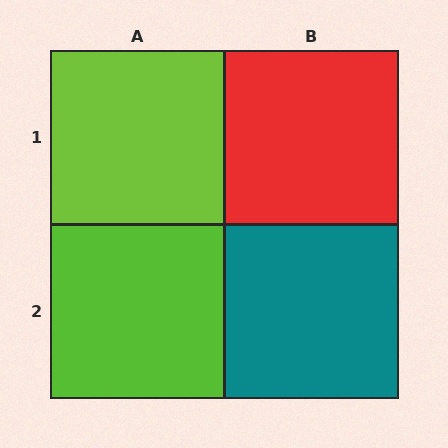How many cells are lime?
2 cells are lime.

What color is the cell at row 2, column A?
Lime.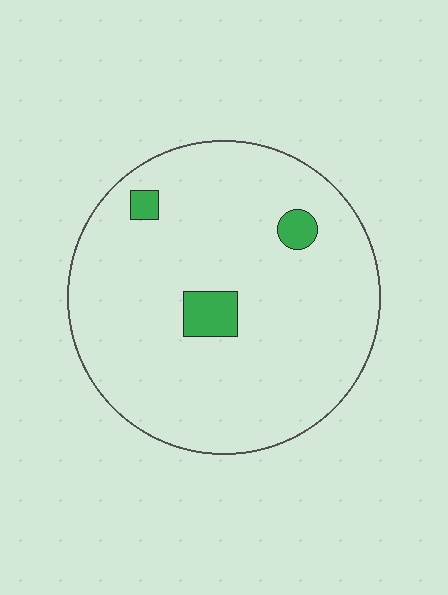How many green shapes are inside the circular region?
3.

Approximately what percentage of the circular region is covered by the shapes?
Approximately 5%.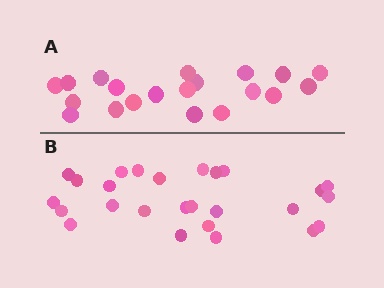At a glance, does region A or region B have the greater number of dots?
Region B (the bottom region) has more dots.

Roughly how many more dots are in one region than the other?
Region B has about 6 more dots than region A.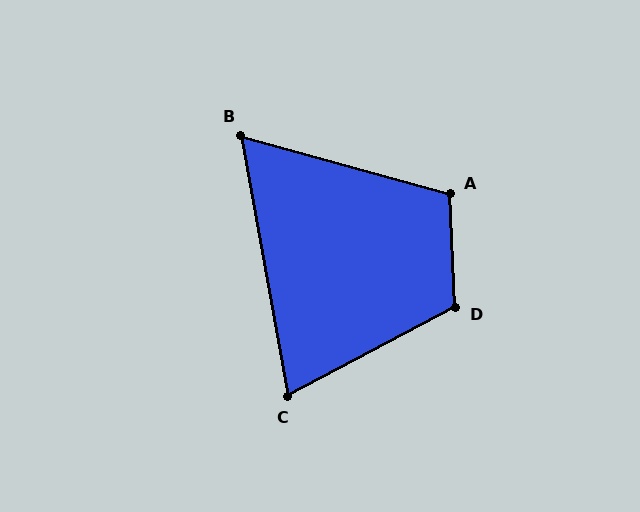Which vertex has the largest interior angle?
D, at approximately 116 degrees.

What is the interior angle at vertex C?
Approximately 72 degrees (acute).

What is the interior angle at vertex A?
Approximately 108 degrees (obtuse).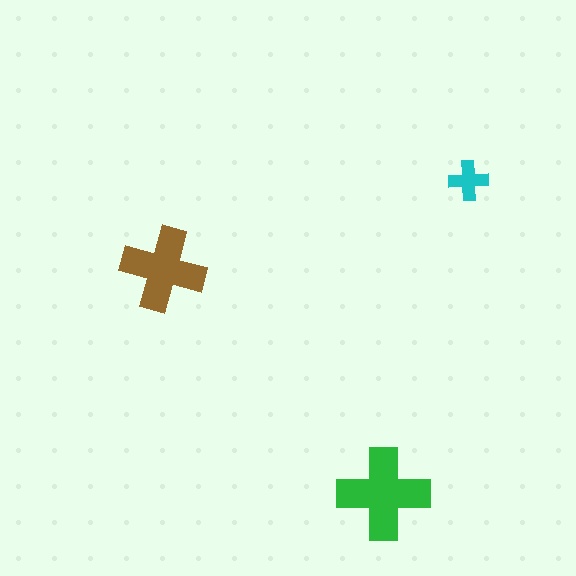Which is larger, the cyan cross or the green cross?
The green one.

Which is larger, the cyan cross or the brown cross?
The brown one.